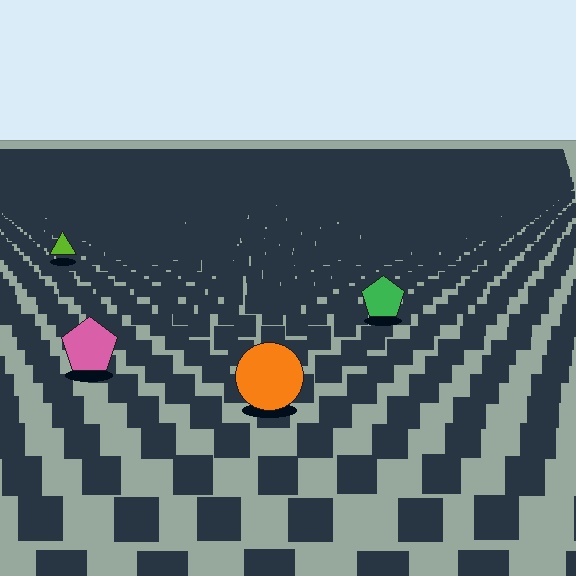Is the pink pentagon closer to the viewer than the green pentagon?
Yes. The pink pentagon is closer — you can tell from the texture gradient: the ground texture is coarser near it.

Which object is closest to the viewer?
The orange circle is closest. The texture marks near it are larger and more spread out.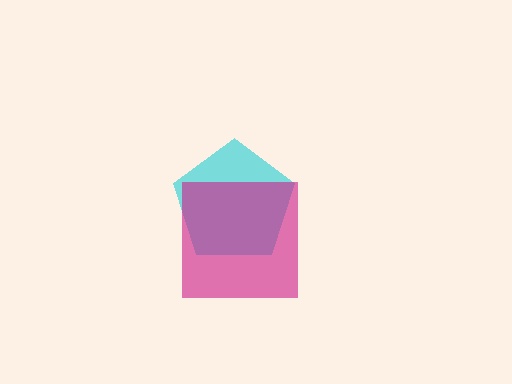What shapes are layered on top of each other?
The layered shapes are: a cyan pentagon, a magenta square.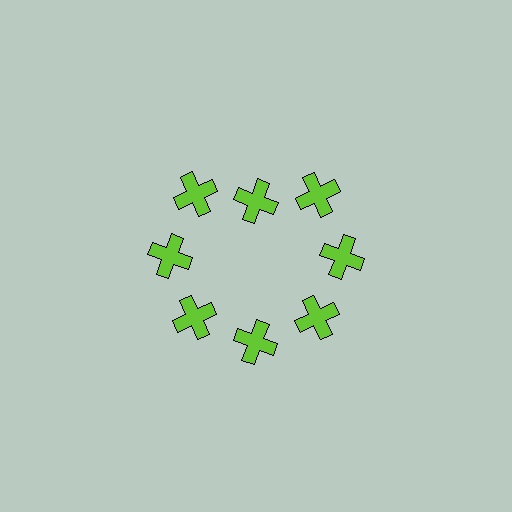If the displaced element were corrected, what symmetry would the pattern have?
It would have 8-fold rotational symmetry — the pattern would map onto itself every 45 degrees.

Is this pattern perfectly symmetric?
No. The 8 lime crosses are arranged in a ring, but one element near the 12 o'clock position is pulled inward toward the center, breaking the 8-fold rotational symmetry.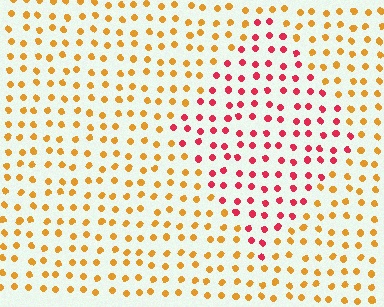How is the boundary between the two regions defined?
The boundary is defined purely by a slight shift in hue (about 49 degrees). Spacing, size, and orientation are identical on both sides.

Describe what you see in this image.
The image is filled with small orange elements in a uniform arrangement. A diamond-shaped region is visible where the elements are tinted to a slightly different hue, forming a subtle color boundary.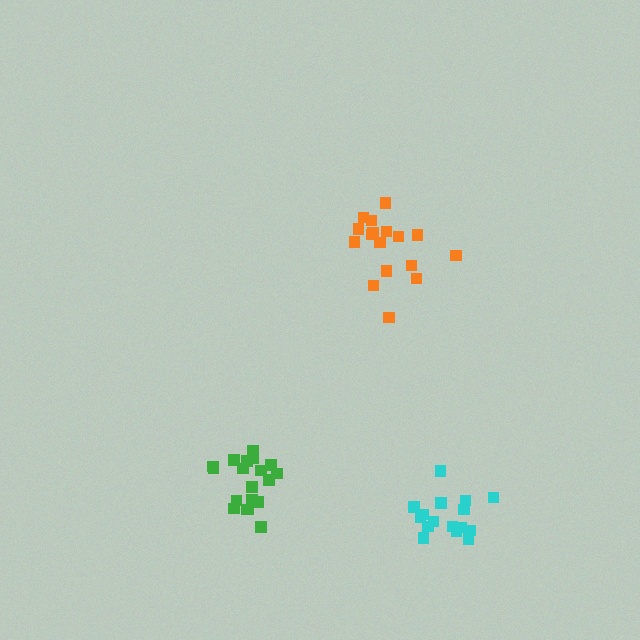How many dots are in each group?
Group 1: 19 dots, Group 2: 17 dots, Group 3: 16 dots (52 total).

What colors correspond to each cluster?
The clusters are colored: green, orange, cyan.